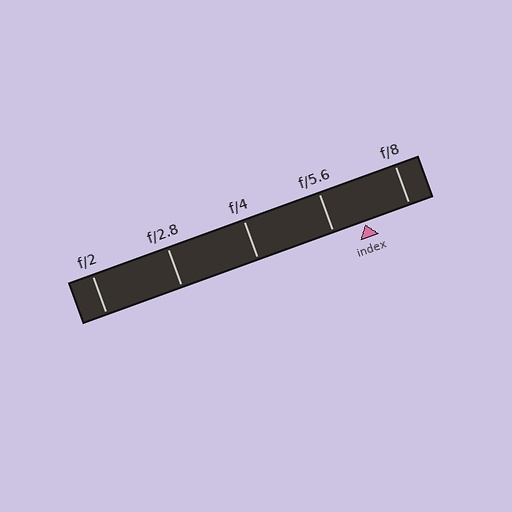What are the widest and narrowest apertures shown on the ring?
The widest aperture shown is f/2 and the narrowest is f/8.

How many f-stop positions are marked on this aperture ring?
There are 5 f-stop positions marked.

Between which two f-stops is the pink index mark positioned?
The index mark is between f/5.6 and f/8.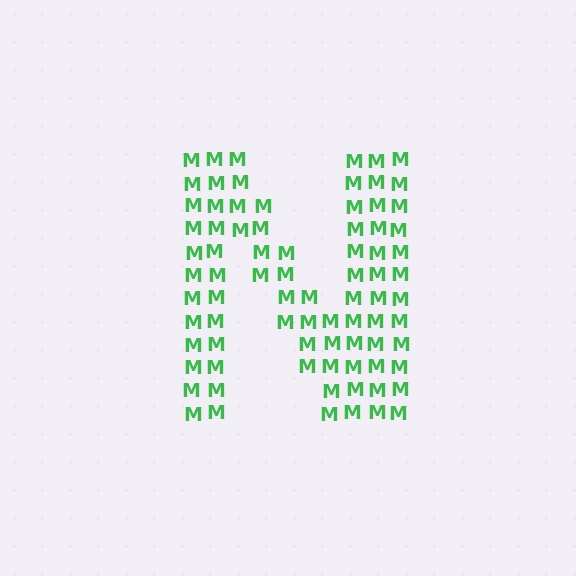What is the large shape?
The large shape is the letter N.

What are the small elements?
The small elements are letter M's.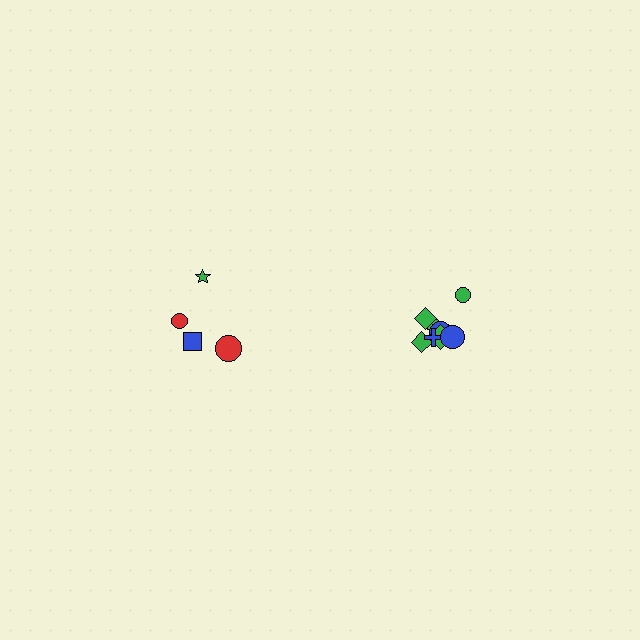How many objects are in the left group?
There are 4 objects.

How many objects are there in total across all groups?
There are 12 objects.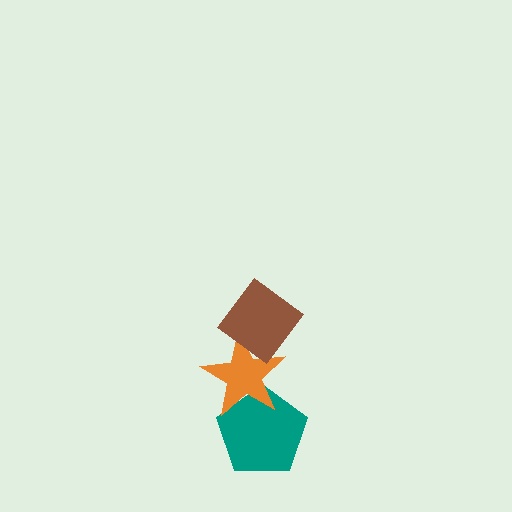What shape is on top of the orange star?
The brown diamond is on top of the orange star.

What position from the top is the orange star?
The orange star is 2nd from the top.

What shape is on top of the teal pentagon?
The orange star is on top of the teal pentagon.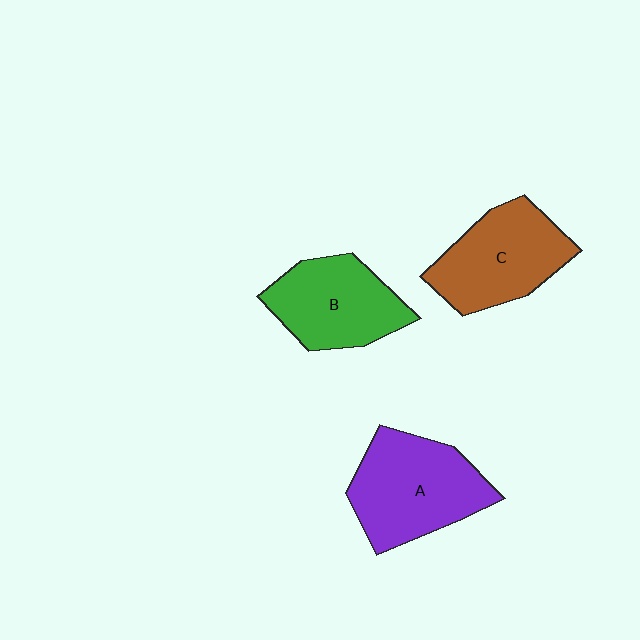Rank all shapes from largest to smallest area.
From largest to smallest: A (purple), C (brown), B (green).